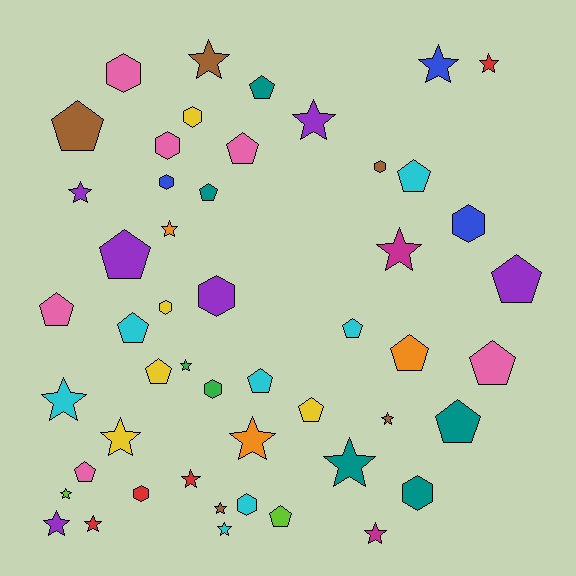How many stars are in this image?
There are 20 stars.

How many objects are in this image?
There are 50 objects.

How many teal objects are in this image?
There are 5 teal objects.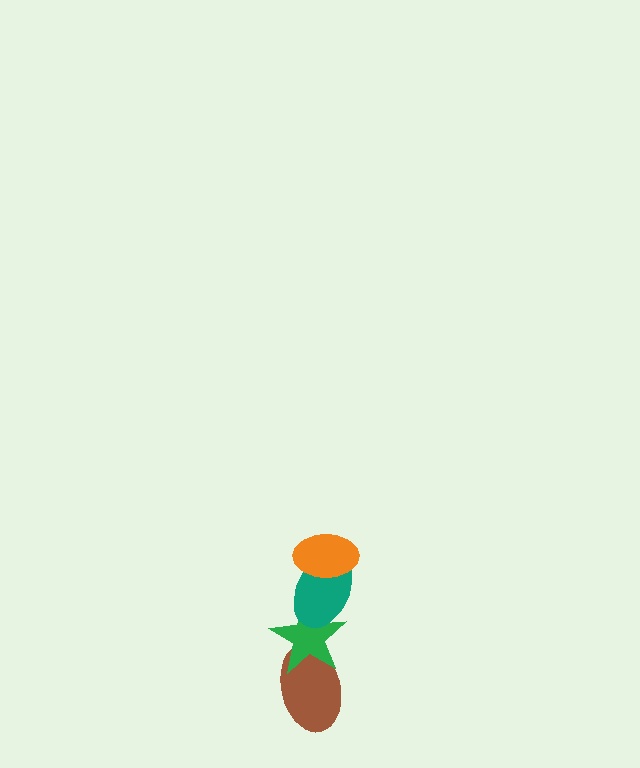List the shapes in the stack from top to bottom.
From top to bottom: the orange ellipse, the teal ellipse, the green star, the brown ellipse.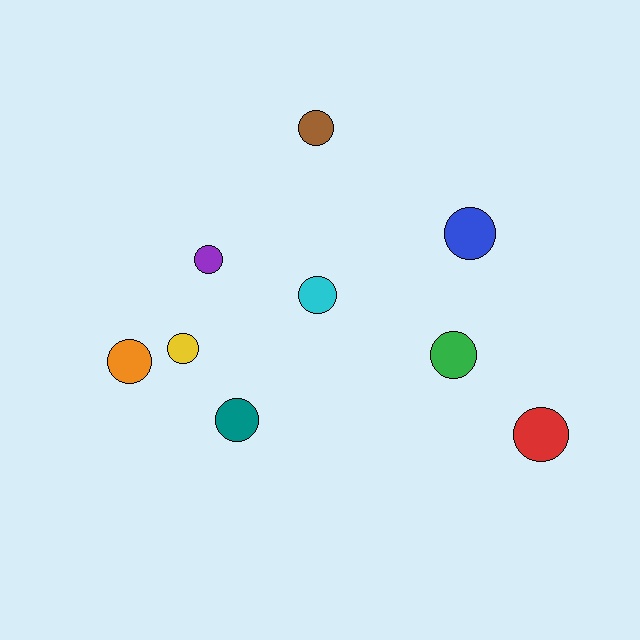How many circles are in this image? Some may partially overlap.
There are 9 circles.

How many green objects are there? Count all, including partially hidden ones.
There is 1 green object.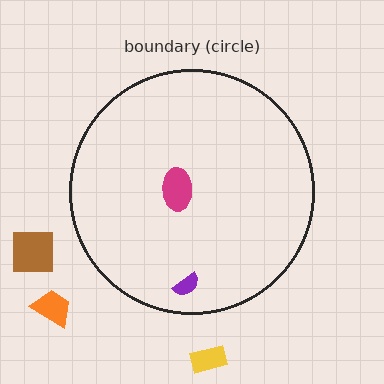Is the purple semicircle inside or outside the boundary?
Inside.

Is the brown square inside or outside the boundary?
Outside.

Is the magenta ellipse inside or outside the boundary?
Inside.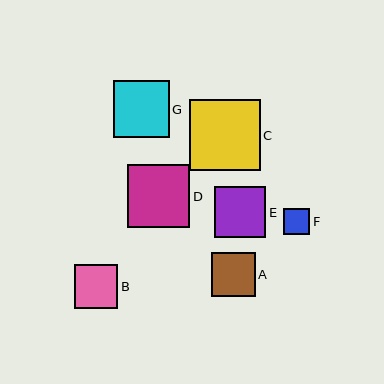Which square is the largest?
Square C is the largest with a size of approximately 71 pixels.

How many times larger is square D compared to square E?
Square D is approximately 1.2 times the size of square E.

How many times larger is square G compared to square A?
Square G is approximately 1.3 times the size of square A.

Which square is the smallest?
Square F is the smallest with a size of approximately 26 pixels.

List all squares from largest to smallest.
From largest to smallest: C, D, G, E, A, B, F.